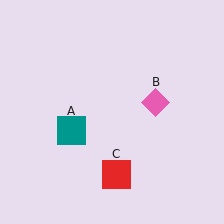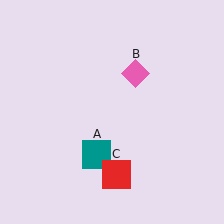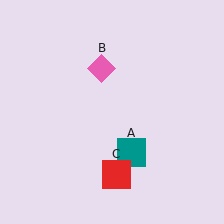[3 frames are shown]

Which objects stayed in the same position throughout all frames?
Red square (object C) remained stationary.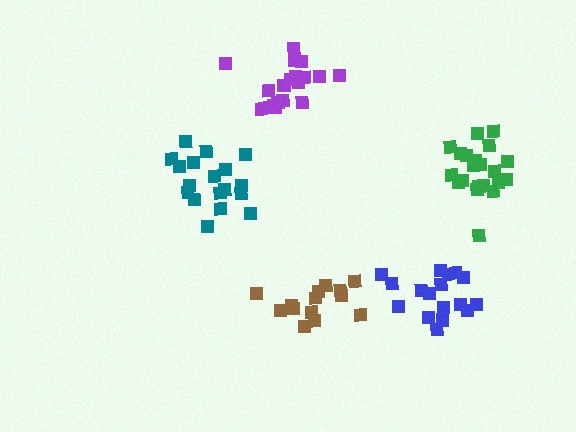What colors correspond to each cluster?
The clusters are colored: blue, brown, teal, purple, green.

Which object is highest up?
The purple cluster is topmost.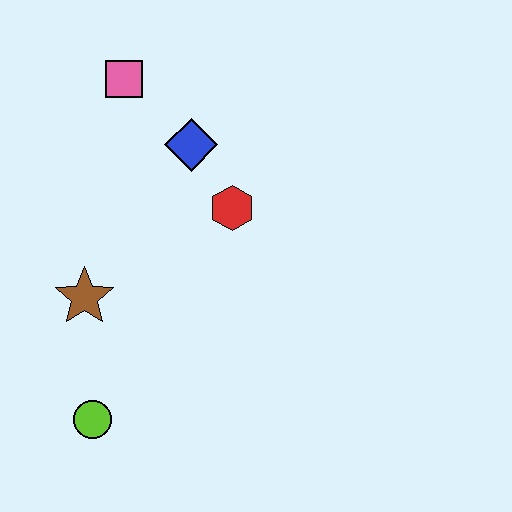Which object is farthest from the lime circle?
The pink square is farthest from the lime circle.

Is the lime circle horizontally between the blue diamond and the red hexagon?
No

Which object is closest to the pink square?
The blue diamond is closest to the pink square.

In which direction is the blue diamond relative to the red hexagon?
The blue diamond is above the red hexagon.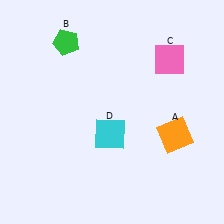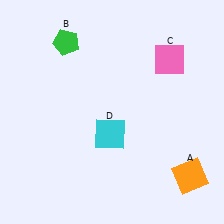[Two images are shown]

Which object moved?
The orange square (A) moved down.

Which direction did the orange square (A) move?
The orange square (A) moved down.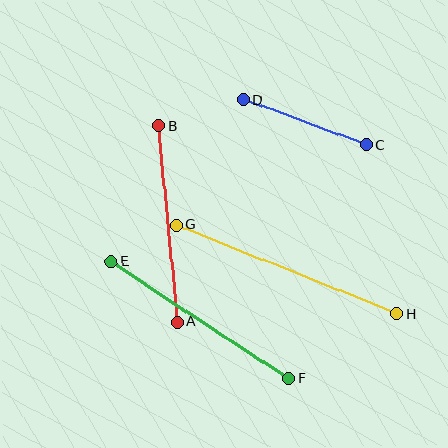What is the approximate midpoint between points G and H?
The midpoint is at approximately (287, 269) pixels.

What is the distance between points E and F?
The distance is approximately 212 pixels.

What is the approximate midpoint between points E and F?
The midpoint is at approximately (200, 320) pixels.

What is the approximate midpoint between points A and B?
The midpoint is at approximately (168, 224) pixels.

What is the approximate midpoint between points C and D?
The midpoint is at approximately (305, 122) pixels.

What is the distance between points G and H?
The distance is approximately 238 pixels.